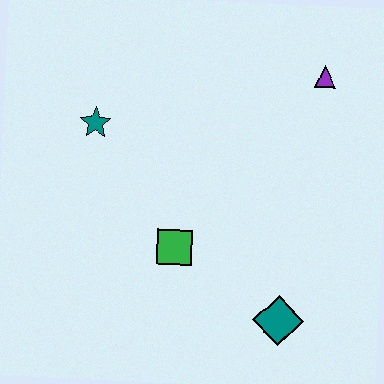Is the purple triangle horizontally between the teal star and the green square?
No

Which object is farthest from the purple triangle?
The teal diamond is farthest from the purple triangle.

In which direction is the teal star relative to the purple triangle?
The teal star is to the left of the purple triangle.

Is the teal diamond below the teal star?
Yes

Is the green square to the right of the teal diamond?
No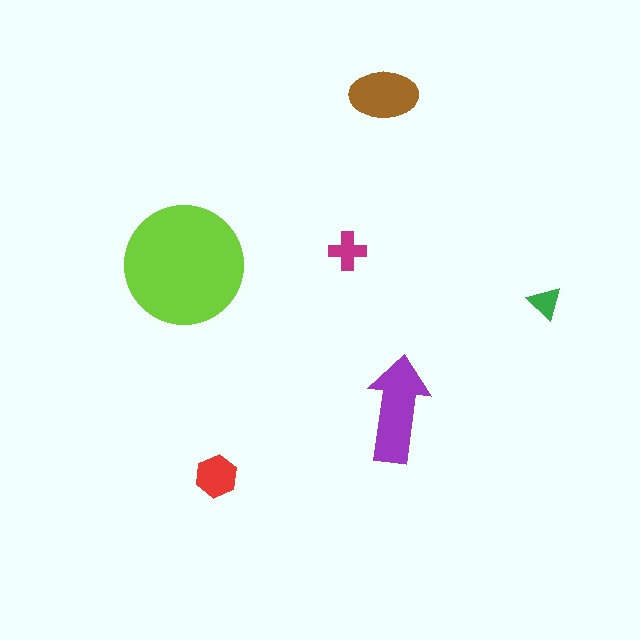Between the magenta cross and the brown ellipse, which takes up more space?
The brown ellipse.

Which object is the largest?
The lime circle.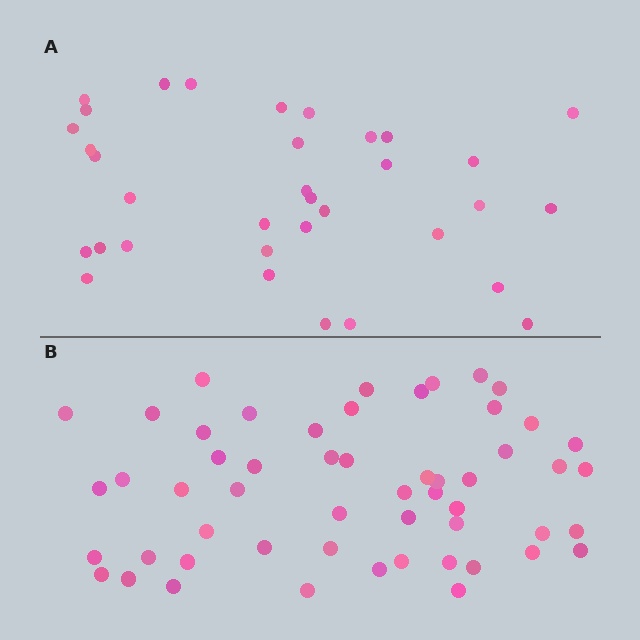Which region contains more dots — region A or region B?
Region B (the bottom region) has more dots.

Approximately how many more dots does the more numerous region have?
Region B has approximately 20 more dots than region A.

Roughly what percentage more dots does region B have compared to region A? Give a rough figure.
About 60% more.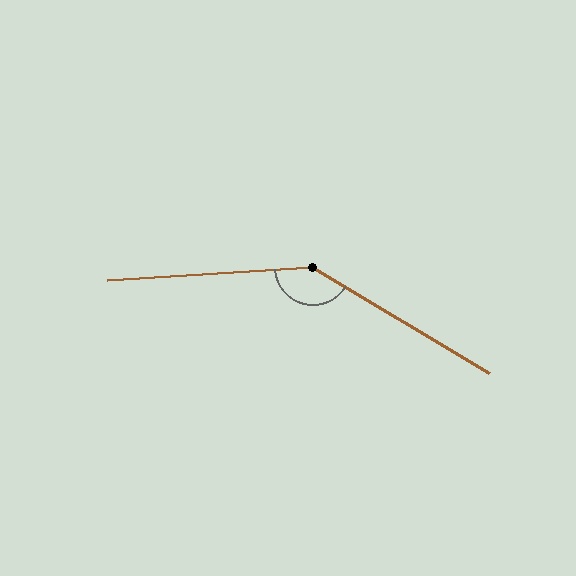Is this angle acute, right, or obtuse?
It is obtuse.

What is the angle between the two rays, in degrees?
Approximately 145 degrees.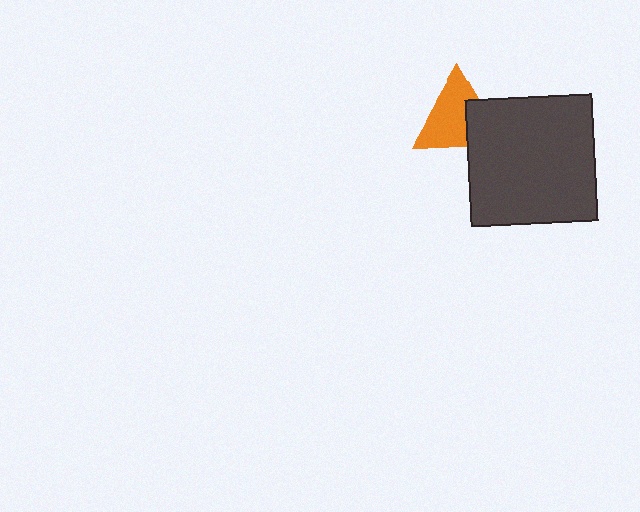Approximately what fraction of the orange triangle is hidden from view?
Roughly 33% of the orange triangle is hidden behind the dark gray square.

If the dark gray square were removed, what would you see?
You would see the complete orange triangle.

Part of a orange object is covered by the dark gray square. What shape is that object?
It is a triangle.